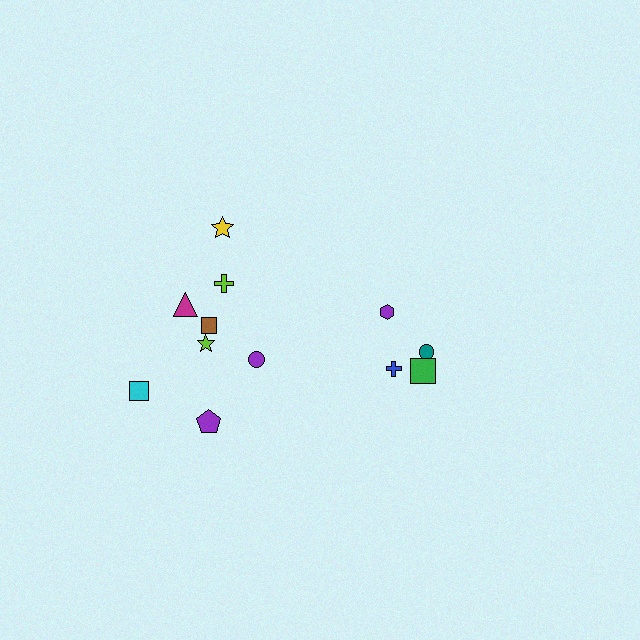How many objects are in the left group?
There are 8 objects.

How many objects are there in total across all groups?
There are 12 objects.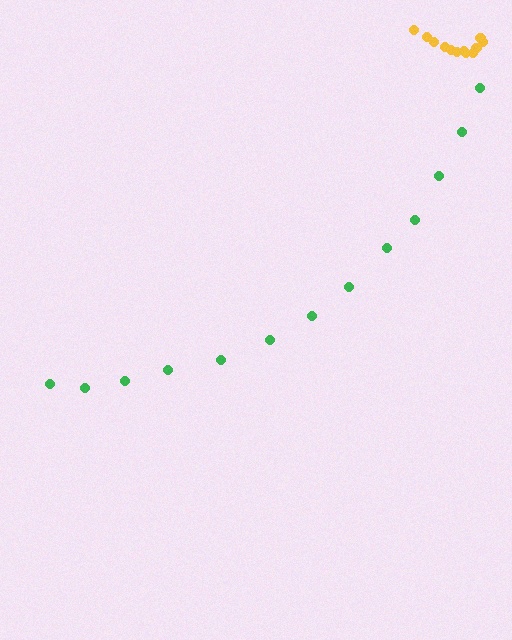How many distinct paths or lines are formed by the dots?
There are 2 distinct paths.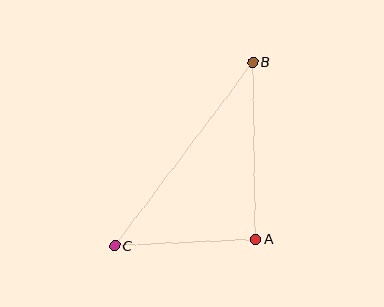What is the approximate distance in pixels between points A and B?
The distance between A and B is approximately 177 pixels.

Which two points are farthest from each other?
Points B and C are farthest from each other.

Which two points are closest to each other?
Points A and C are closest to each other.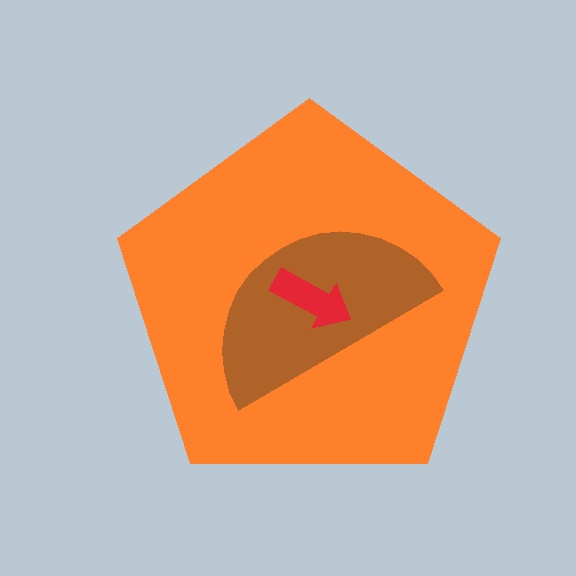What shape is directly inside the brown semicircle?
The red arrow.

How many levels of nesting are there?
3.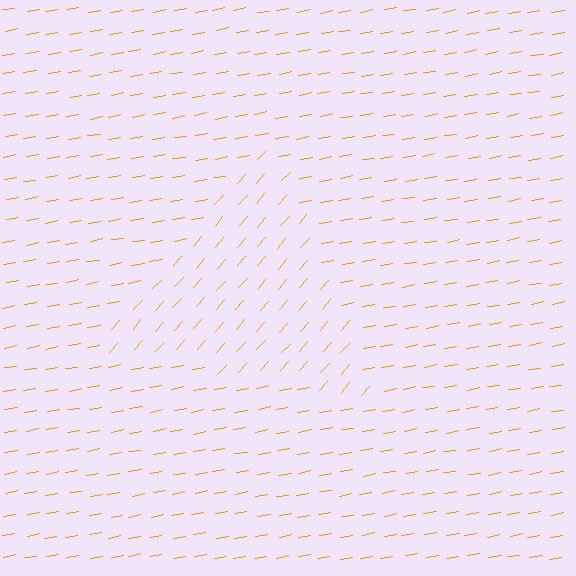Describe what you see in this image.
The image is filled with small orange line segments. A triangle region in the image has lines oriented differently from the surrounding lines, creating a visible texture boundary.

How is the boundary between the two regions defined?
The boundary is defined purely by a change in line orientation (approximately 38 degrees difference). All lines are the same color and thickness.